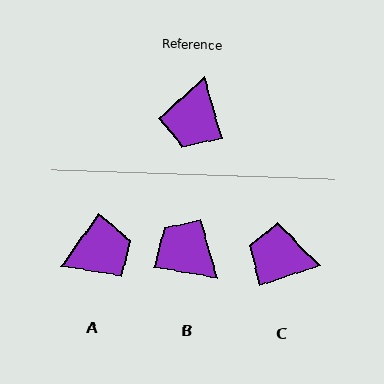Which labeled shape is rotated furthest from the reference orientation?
A, about 128 degrees away.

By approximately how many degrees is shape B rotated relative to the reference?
Approximately 117 degrees clockwise.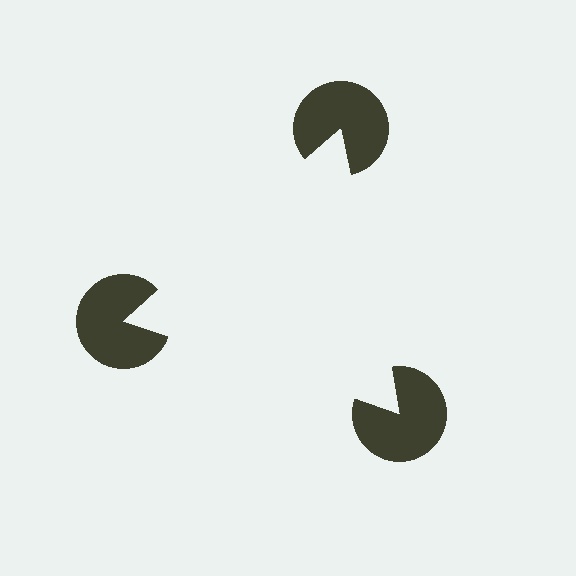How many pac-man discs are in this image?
There are 3 — one at each vertex of the illusory triangle.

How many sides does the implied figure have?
3 sides.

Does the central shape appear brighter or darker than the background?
It typically appears slightly brighter than the background, even though no actual brightness change is drawn.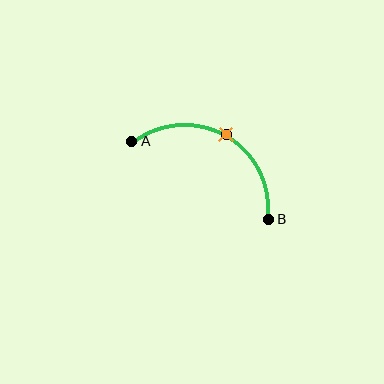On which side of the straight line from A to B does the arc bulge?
The arc bulges above the straight line connecting A and B.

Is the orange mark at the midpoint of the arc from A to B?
Yes. The orange mark lies on the arc at equal arc-length from both A and B — it is the arc midpoint.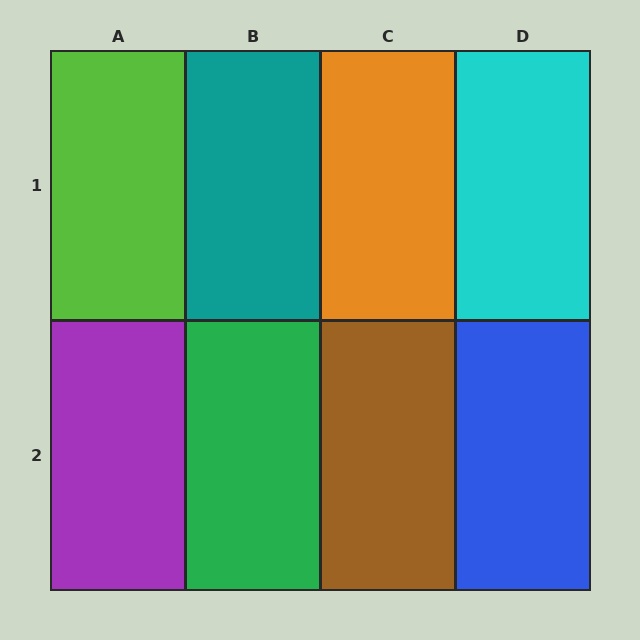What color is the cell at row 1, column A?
Lime.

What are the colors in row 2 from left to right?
Purple, green, brown, blue.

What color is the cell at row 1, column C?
Orange.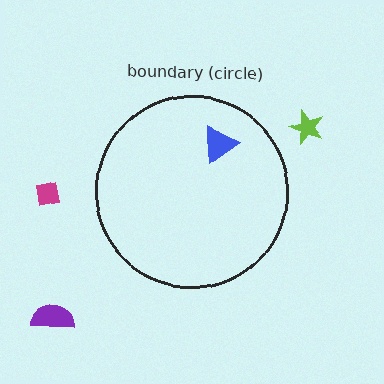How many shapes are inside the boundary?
1 inside, 3 outside.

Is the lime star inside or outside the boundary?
Outside.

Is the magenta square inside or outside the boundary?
Outside.